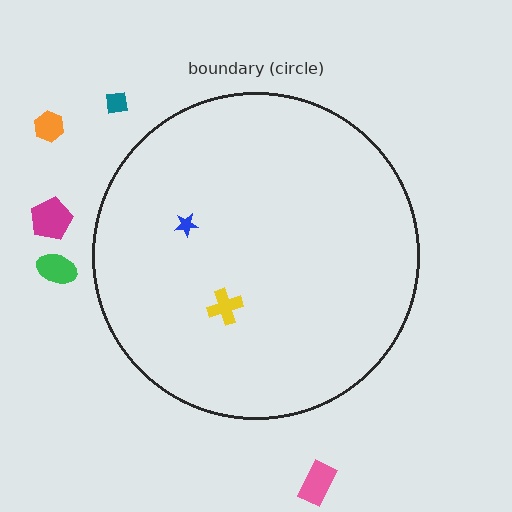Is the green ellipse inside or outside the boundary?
Outside.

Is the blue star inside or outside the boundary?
Inside.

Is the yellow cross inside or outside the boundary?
Inside.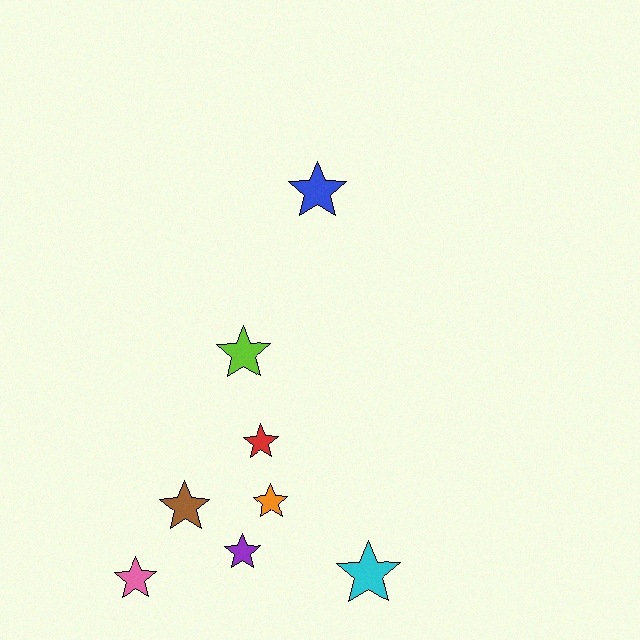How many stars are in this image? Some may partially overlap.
There are 8 stars.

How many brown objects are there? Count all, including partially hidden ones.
There is 1 brown object.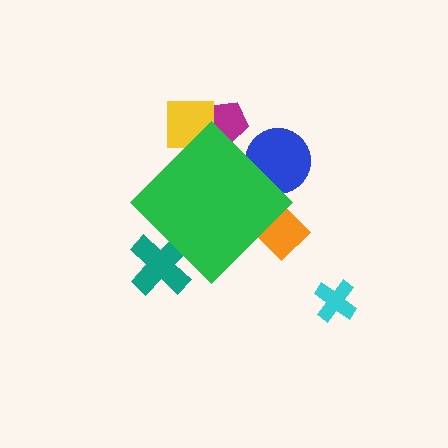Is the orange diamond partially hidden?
Yes, the orange diamond is partially hidden behind the green diamond.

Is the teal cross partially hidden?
Yes, the teal cross is partially hidden behind the green diamond.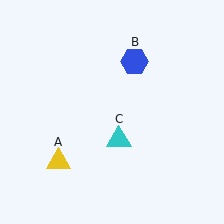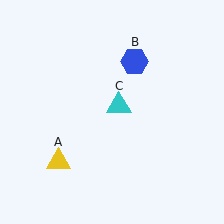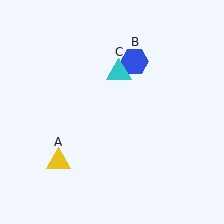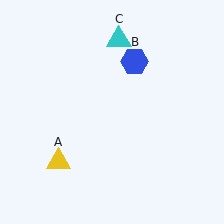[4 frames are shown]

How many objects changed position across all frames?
1 object changed position: cyan triangle (object C).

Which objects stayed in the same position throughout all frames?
Yellow triangle (object A) and blue hexagon (object B) remained stationary.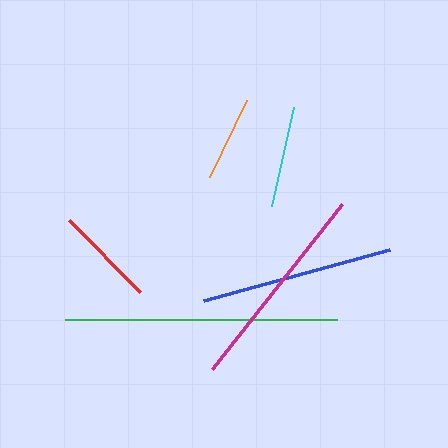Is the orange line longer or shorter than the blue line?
The blue line is longer than the orange line.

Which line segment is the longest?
The green line is the longest at approximately 272 pixels.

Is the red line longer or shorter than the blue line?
The blue line is longer than the red line.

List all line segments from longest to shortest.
From longest to shortest: green, magenta, blue, cyan, red, orange.